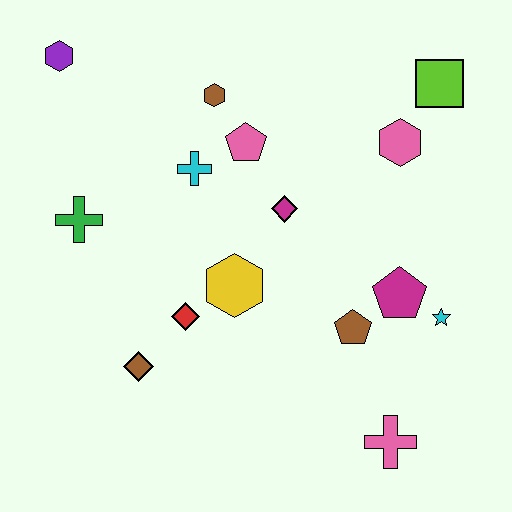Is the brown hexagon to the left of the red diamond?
No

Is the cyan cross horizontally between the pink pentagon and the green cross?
Yes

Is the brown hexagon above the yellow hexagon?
Yes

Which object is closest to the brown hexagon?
The pink pentagon is closest to the brown hexagon.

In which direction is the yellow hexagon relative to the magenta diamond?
The yellow hexagon is below the magenta diamond.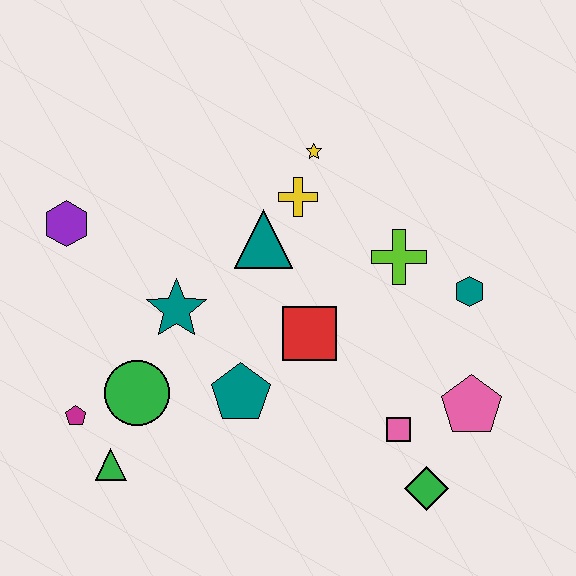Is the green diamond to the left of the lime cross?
No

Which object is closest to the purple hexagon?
The teal star is closest to the purple hexagon.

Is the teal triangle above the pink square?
Yes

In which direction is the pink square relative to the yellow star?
The pink square is below the yellow star.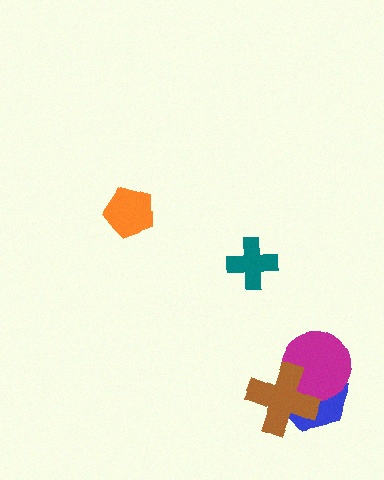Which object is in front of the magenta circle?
The brown cross is in front of the magenta circle.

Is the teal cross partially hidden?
No, no other shape covers it.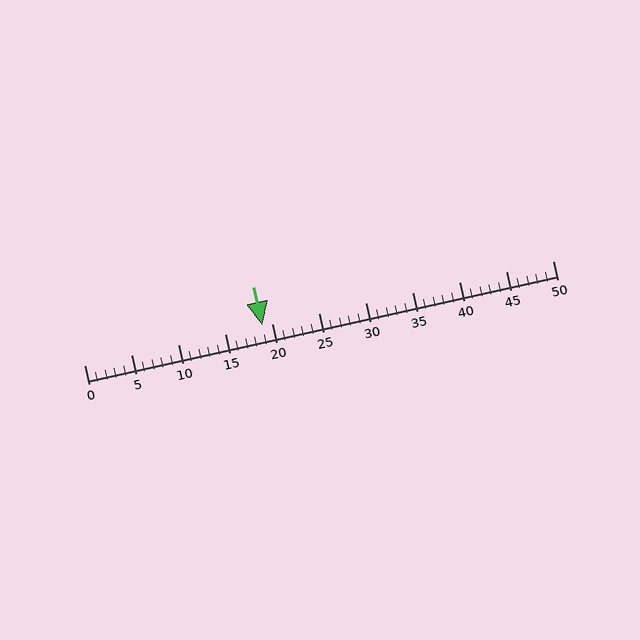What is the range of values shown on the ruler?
The ruler shows values from 0 to 50.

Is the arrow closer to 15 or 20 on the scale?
The arrow is closer to 20.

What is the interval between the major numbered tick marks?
The major tick marks are spaced 5 units apart.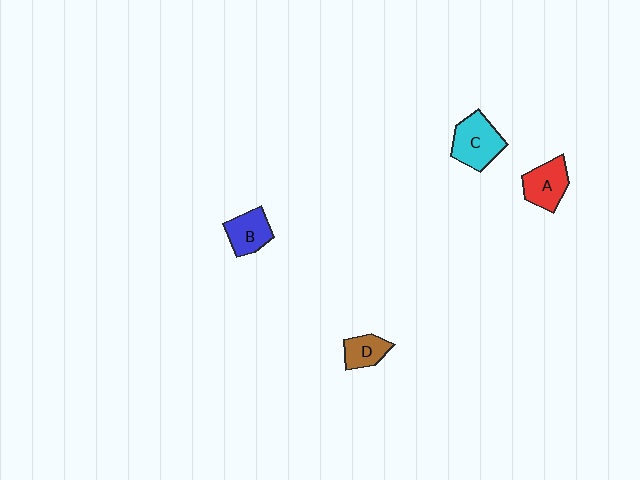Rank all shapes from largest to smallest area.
From largest to smallest: C (cyan), A (red), B (blue), D (brown).